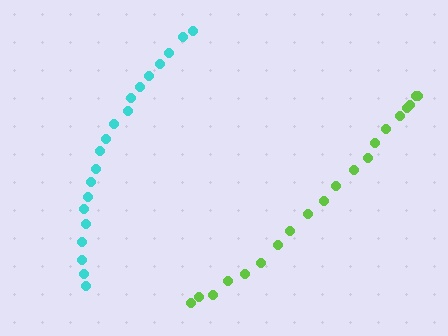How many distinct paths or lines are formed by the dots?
There are 2 distinct paths.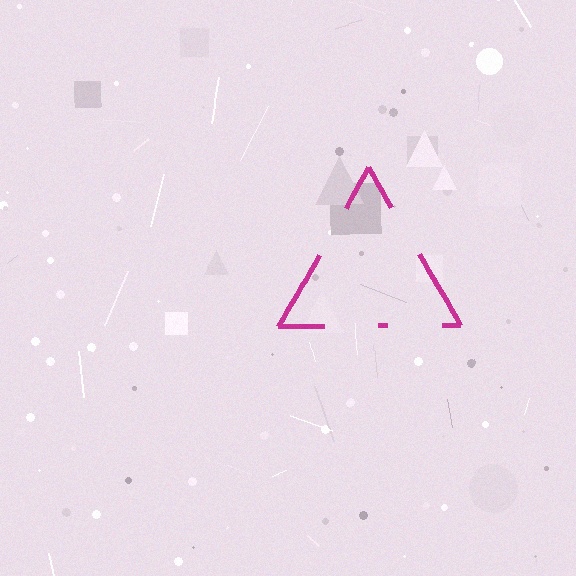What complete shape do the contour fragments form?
The contour fragments form a triangle.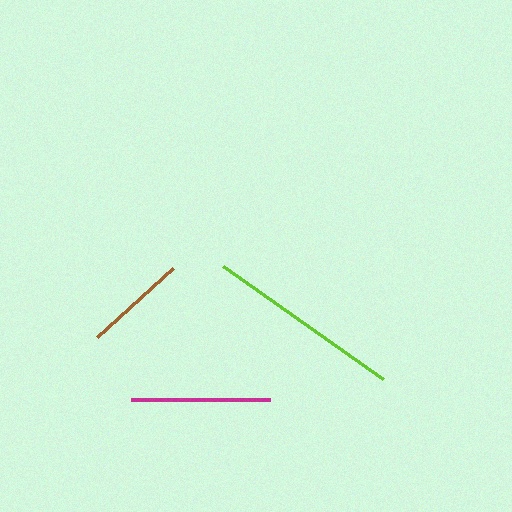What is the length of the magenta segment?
The magenta segment is approximately 139 pixels long.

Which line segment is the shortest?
The brown line is the shortest at approximately 103 pixels.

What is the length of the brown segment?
The brown segment is approximately 103 pixels long.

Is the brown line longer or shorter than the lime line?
The lime line is longer than the brown line.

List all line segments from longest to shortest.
From longest to shortest: lime, magenta, brown.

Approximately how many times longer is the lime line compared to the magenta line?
The lime line is approximately 1.4 times the length of the magenta line.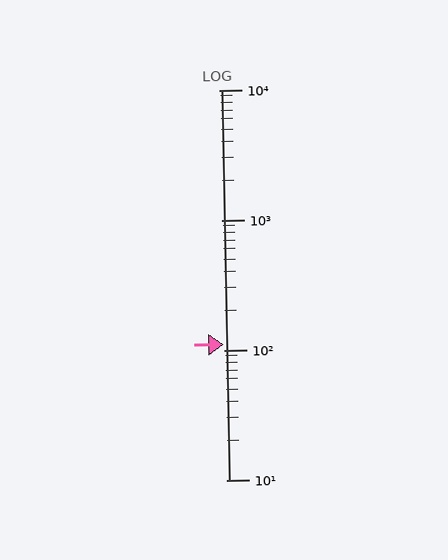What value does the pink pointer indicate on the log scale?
The pointer indicates approximately 110.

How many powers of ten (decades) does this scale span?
The scale spans 3 decades, from 10 to 10000.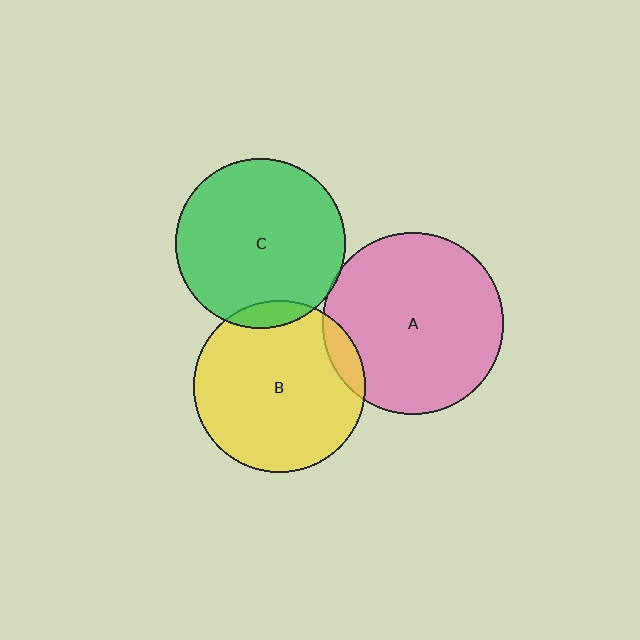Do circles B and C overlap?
Yes.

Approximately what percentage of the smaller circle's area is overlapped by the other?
Approximately 5%.